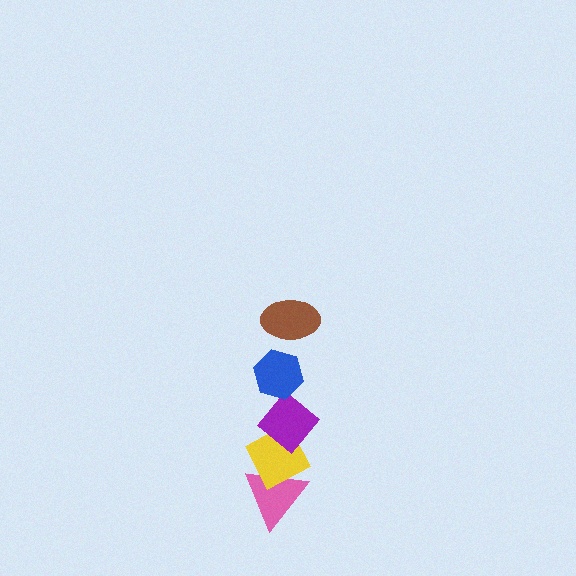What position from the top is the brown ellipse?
The brown ellipse is 1st from the top.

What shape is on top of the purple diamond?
The blue hexagon is on top of the purple diamond.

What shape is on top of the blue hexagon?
The brown ellipse is on top of the blue hexagon.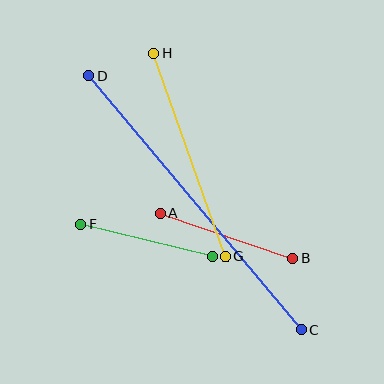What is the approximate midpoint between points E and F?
The midpoint is at approximately (147, 241) pixels.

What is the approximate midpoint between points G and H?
The midpoint is at approximately (189, 155) pixels.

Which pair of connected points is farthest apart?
Points C and D are farthest apart.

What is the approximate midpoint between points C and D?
The midpoint is at approximately (195, 203) pixels.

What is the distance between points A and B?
The distance is approximately 140 pixels.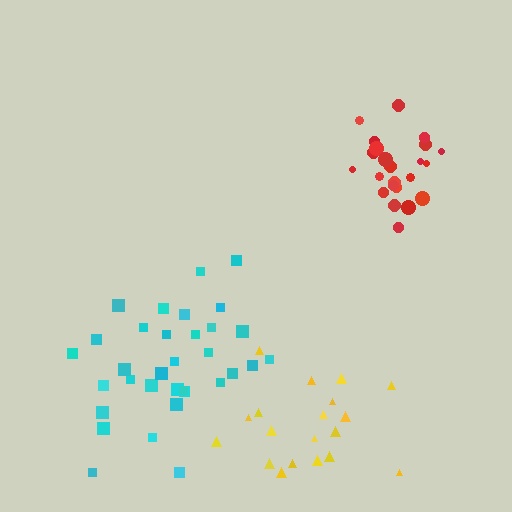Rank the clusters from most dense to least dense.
red, cyan, yellow.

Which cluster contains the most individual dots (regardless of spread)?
Cyan (33).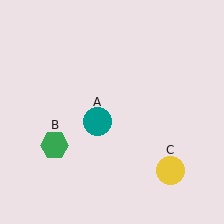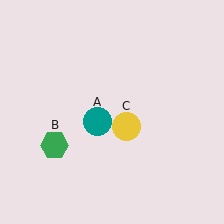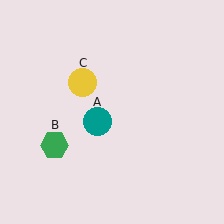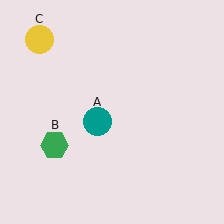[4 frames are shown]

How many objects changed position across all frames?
1 object changed position: yellow circle (object C).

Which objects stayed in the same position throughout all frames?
Teal circle (object A) and green hexagon (object B) remained stationary.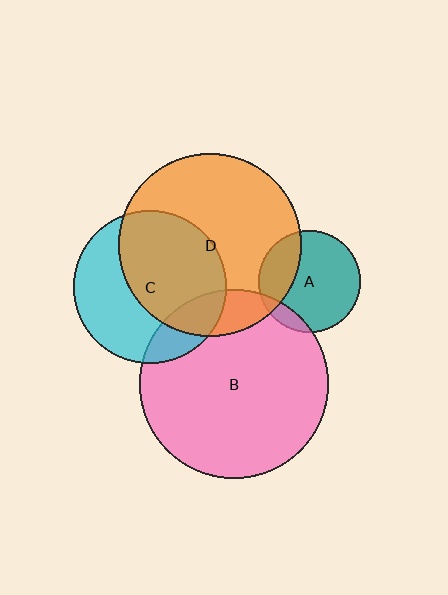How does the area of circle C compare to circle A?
Approximately 2.2 times.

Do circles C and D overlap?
Yes.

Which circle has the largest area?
Circle B (pink).